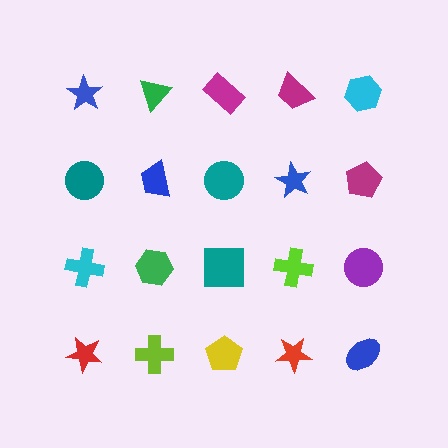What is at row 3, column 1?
A cyan cross.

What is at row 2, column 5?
A magenta pentagon.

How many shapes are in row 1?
5 shapes.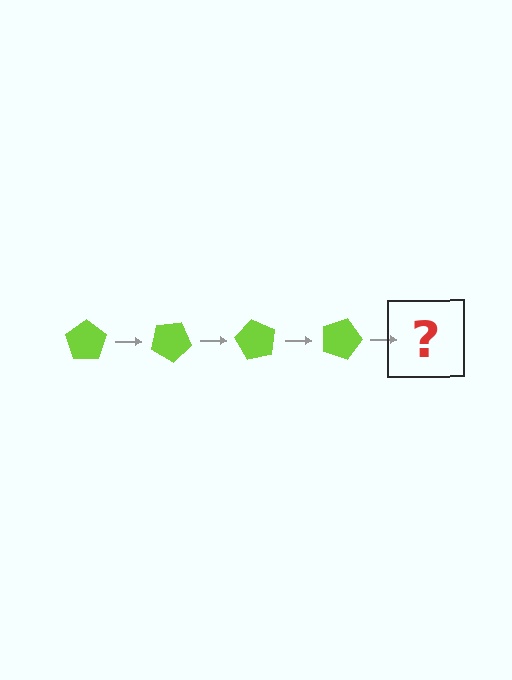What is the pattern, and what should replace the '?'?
The pattern is that the pentagon rotates 30 degrees each step. The '?' should be a lime pentagon rotated 120 degrees.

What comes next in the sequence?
The next element should be a lime pentagon rotated 120 degrees.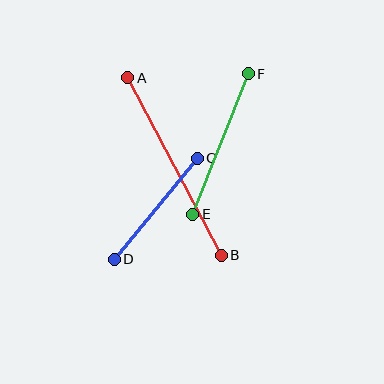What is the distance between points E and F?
The distance is approximately 151 pixels.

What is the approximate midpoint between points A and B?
The midpoint is at approximately (174, 166) pixels.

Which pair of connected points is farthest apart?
Points A and B are farthest apart.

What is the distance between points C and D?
The distance is approximately 131 pixels.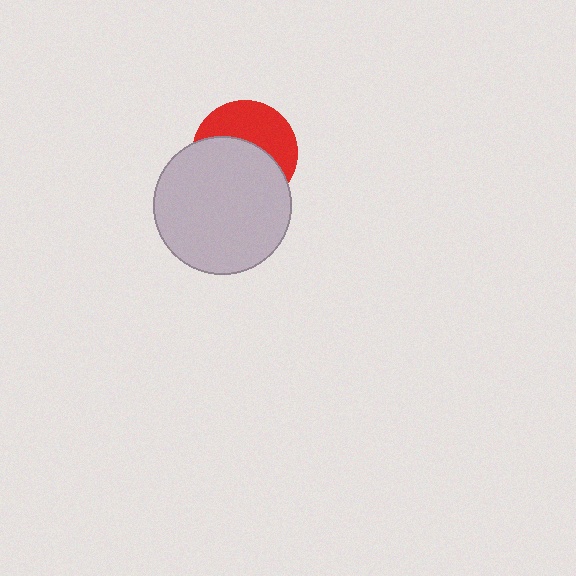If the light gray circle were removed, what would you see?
You would see the complete red circle.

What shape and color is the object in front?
The object in front is a light gray circle.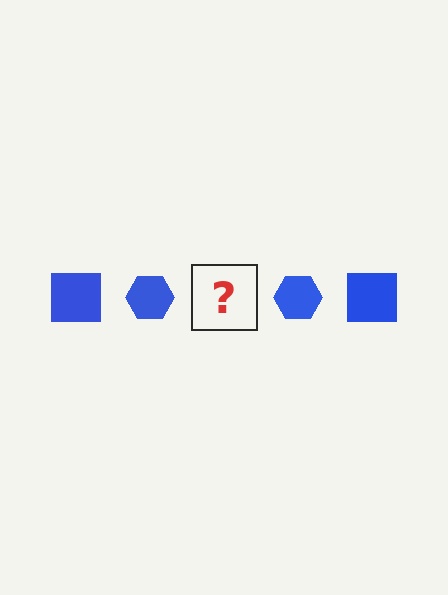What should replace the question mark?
The question mark should be replaced with a blue square.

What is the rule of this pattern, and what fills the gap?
The rule is that the pattern cycles through square, hexagon shapes in blue. The gap should be filled with a blue square.